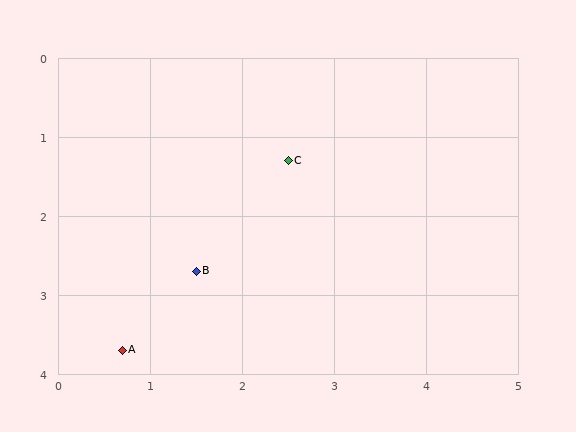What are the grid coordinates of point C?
Point C is at approximately (2.5, 1.3).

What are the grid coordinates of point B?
Point B is at approximately (1.5, 2.7).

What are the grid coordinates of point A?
Point A is at approximately (0.7, 3.7).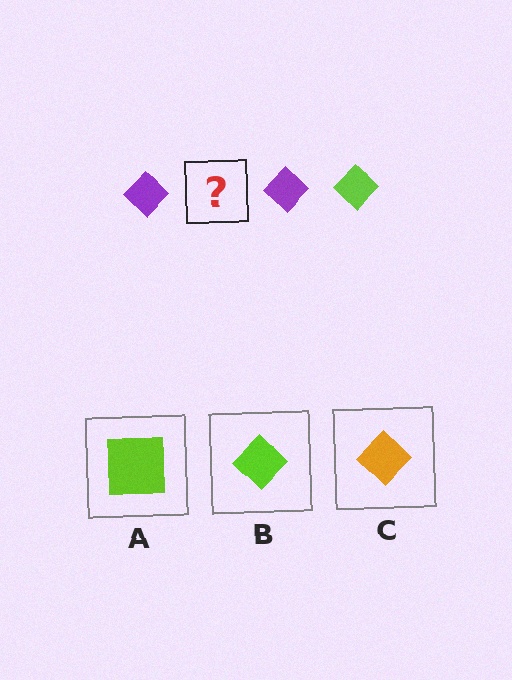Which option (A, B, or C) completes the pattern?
B.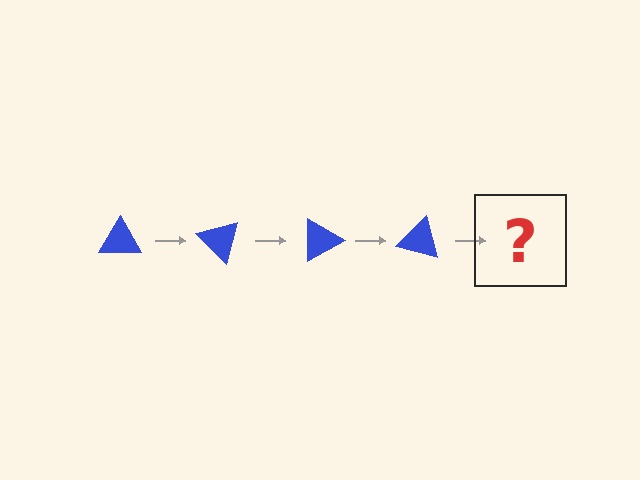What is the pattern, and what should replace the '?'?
The pattern is that the triangle rotates 45 degrees each step. The '?' should be a blue triangle rotated 180 degrees.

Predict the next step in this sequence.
The next step is a blue triangle rotated 180 degrees.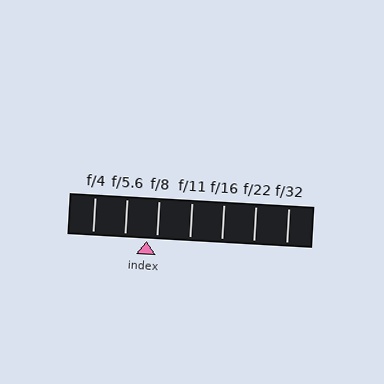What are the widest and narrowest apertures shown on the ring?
The widest aperture shown is f/4 and the narrowest is f/32.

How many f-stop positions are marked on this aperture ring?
There are 7 f-stop positions marked.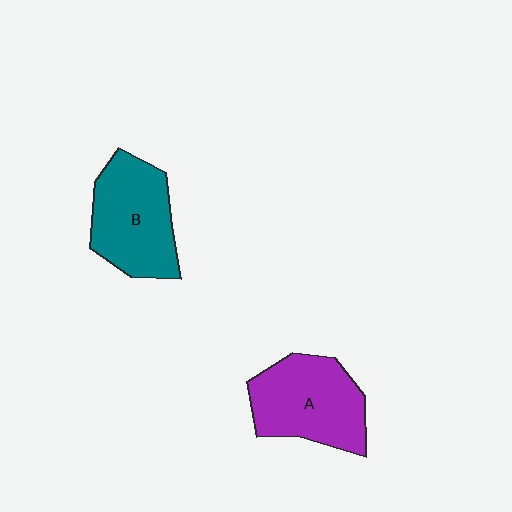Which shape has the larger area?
Shape A (purple).